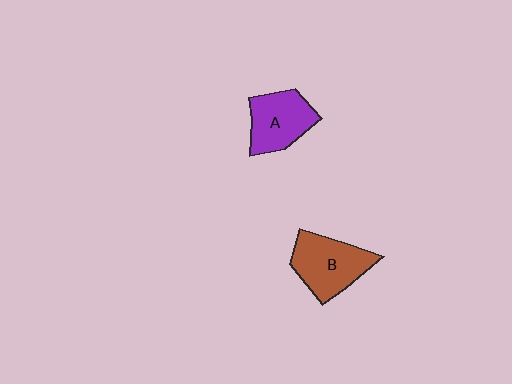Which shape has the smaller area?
Shape A (purple).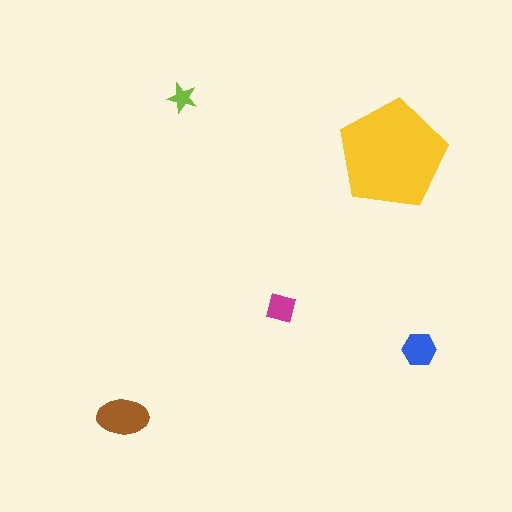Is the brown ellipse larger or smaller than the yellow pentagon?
Smaller.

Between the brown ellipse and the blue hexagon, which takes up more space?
The brown ellipse.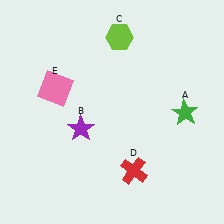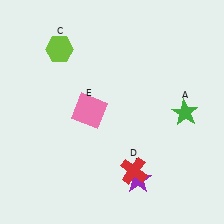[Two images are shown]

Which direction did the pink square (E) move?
The pink square (E) moved right.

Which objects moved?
The objects that moved are: the purple star (B), the lime hexagon (C), the pink square (E).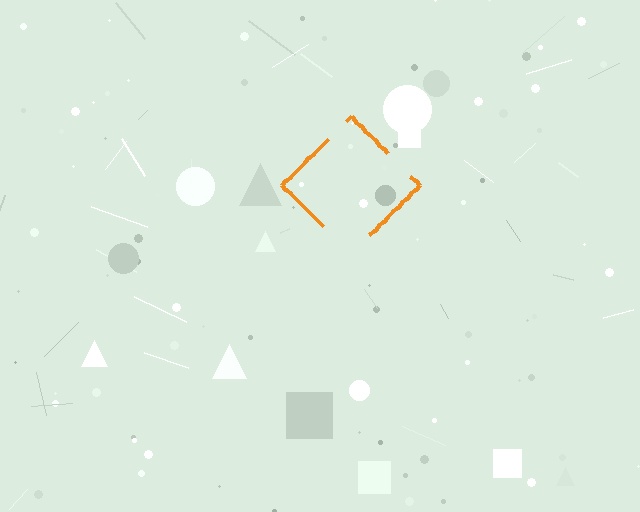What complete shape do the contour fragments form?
The contour fragments form a diamond.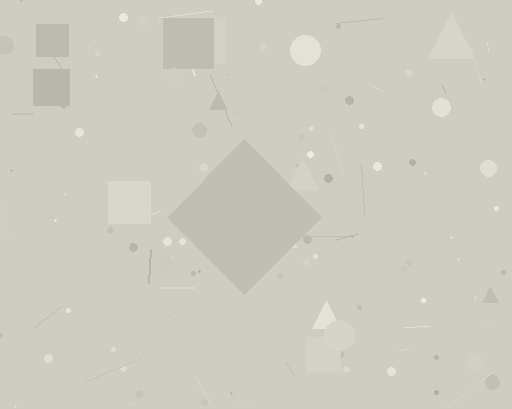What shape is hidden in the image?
A diamond is hidden in the image.